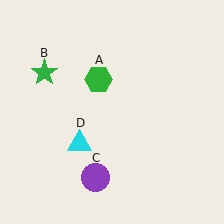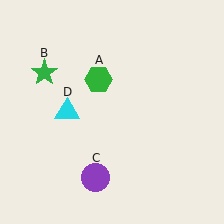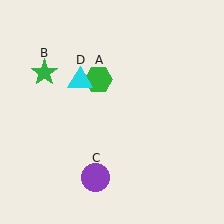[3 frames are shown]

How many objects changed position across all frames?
1 object changed position: cyan triangle (object D).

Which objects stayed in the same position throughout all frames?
Green hexagon (object A) and green star (object B) and purple circle (object C) remained stationary.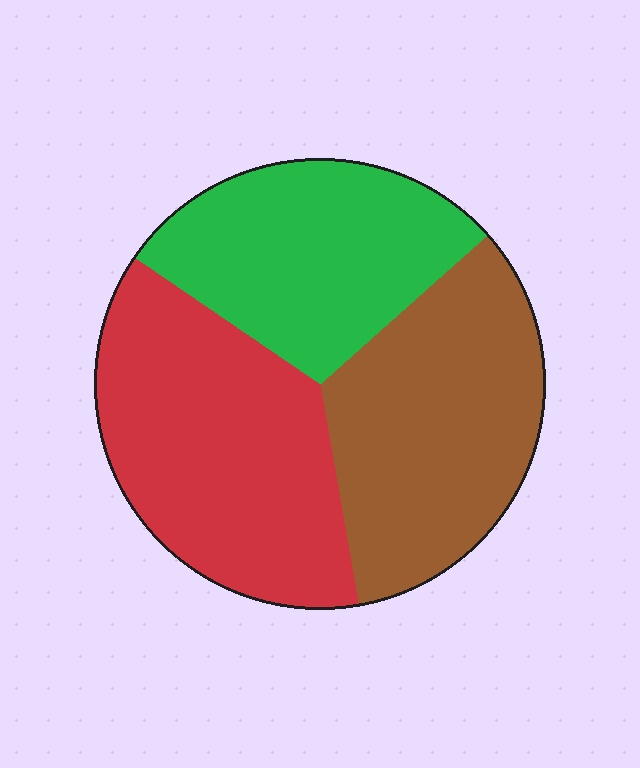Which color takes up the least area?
Green, at roughly 30%.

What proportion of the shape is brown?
Brown takes up about one third (1/3) of the shape.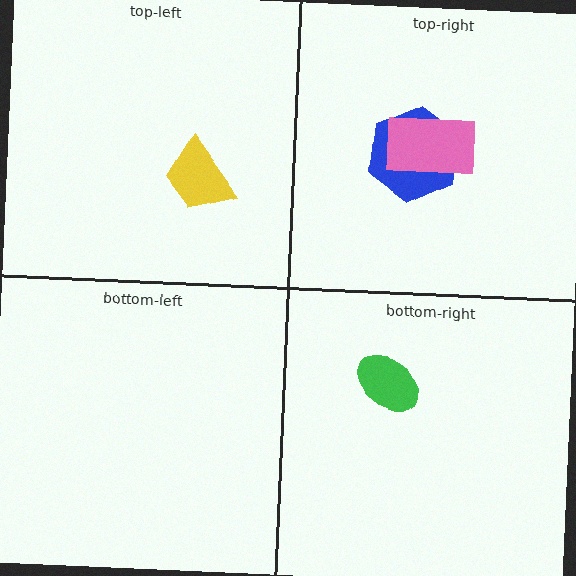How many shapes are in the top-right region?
2.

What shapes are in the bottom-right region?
The green ellipse.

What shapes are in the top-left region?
The yellow trapezoid.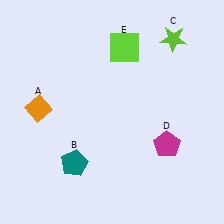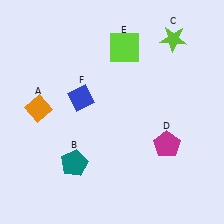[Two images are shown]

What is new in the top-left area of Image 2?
A blue diamond (F) was added in the top-left area of Image 2.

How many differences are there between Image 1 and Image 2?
There is 1 difference between the two images.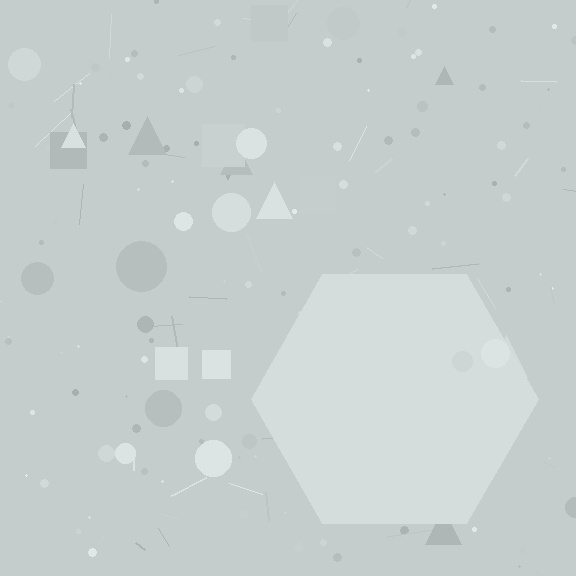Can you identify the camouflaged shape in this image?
The camouflaged shape is a hexagon.